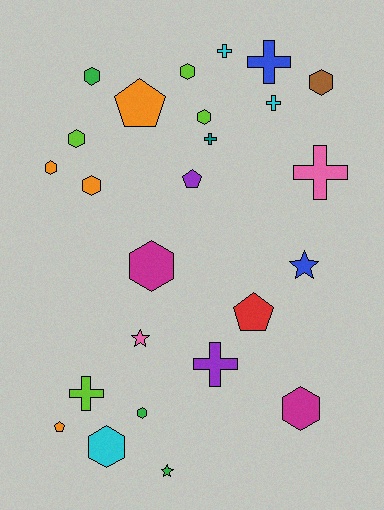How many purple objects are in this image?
There are 2 purple objects.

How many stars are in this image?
There are 3 stars.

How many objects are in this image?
There are 25 objects.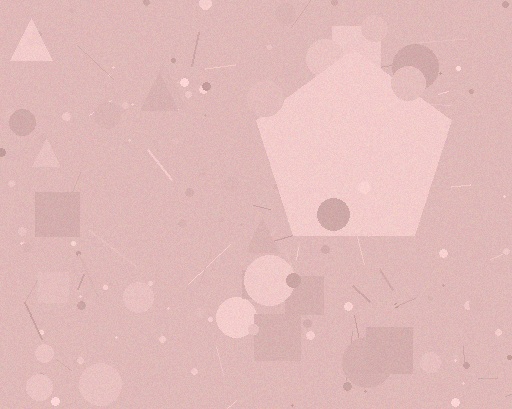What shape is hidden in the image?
A pentagon is hidden in the image.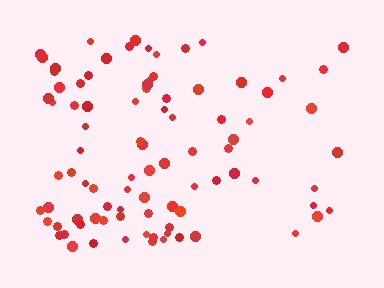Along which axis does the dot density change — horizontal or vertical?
Horizontal.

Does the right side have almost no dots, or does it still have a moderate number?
Still a moderate number, just noticeably fewer than the left.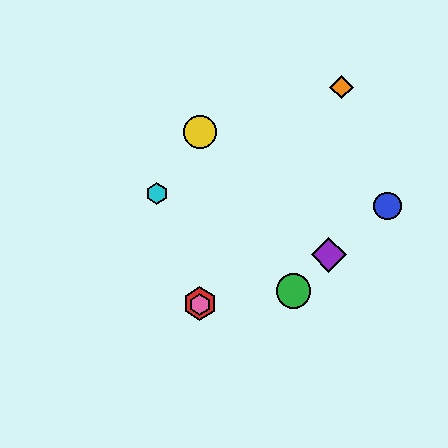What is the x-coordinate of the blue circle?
The blue circle is at x≈388.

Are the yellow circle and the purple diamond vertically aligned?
No, the yellow circle is at x≈200 and the purple diamond is at x≈329.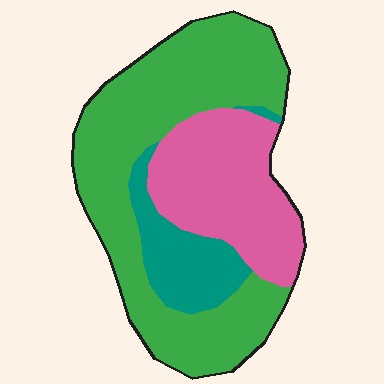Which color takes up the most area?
Green, at roughly 55%.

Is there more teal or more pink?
Pink.